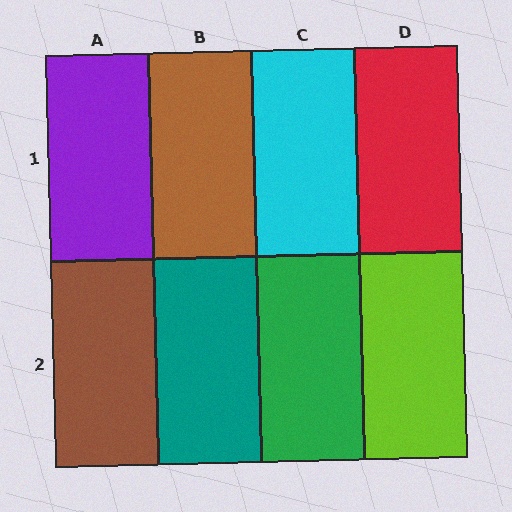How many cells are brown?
2 cells are brown.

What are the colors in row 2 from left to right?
Brown, teal, green, lime.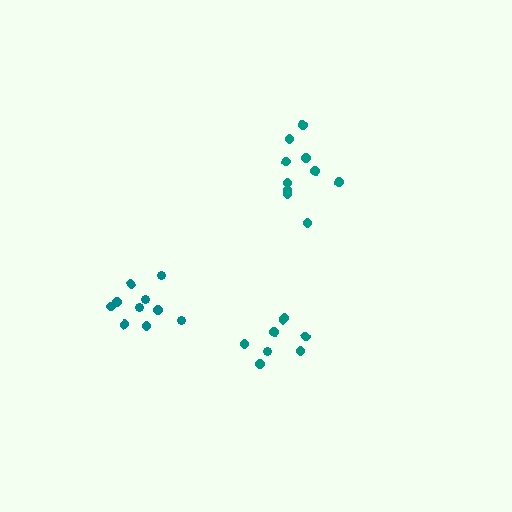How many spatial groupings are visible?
There are 3 spatial groupings.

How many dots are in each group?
Group 1: 10 dots, Group 2: 10 dots, Group 3: 8 dots (28 total).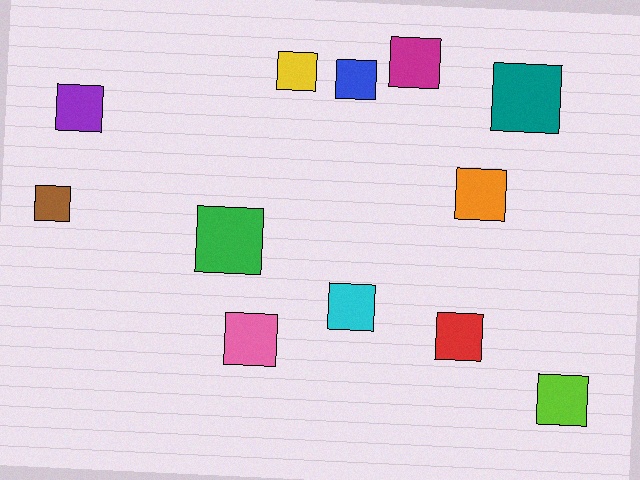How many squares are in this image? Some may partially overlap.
There are 12 squares.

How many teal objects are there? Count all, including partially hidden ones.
There is 1 teal object.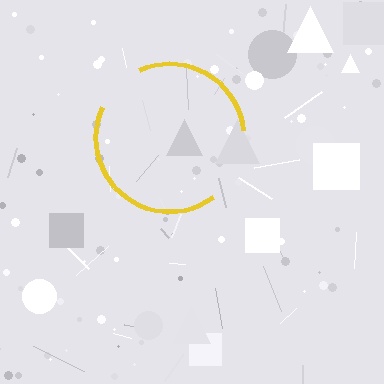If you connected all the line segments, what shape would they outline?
They would outline a circle.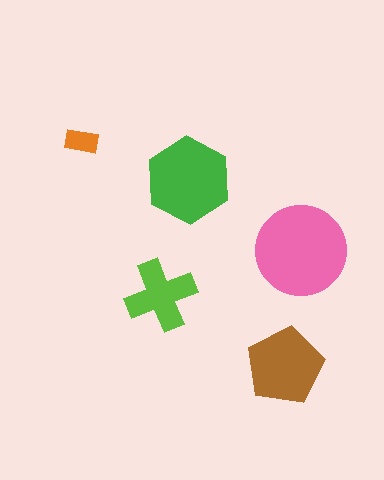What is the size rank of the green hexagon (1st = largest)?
2nd.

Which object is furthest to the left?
The orange rectangle is leftmost.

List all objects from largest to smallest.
The pink circle, the green hexagon, the brown pentagon, the lime cross, the orange rectangle.